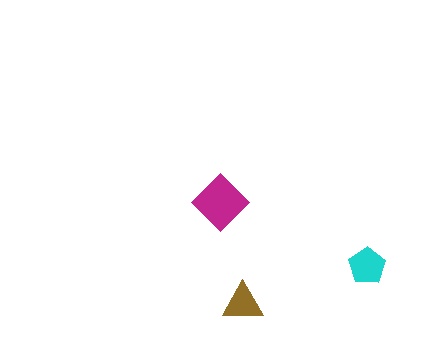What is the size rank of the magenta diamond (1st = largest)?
1st.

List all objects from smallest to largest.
The brown triangle, the cyan pentagon, the magenta diamond.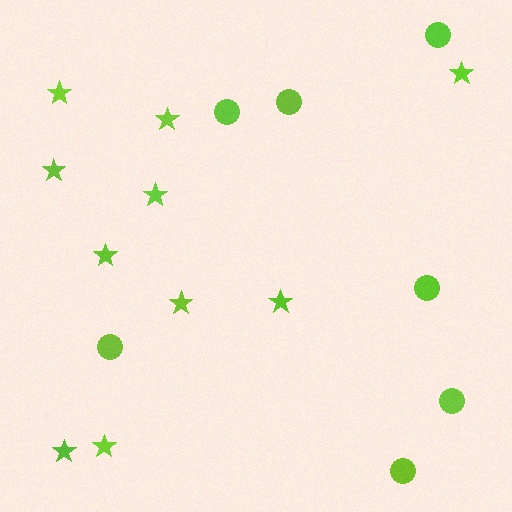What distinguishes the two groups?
There are 2 groups: one group of circles (7) and one group of stars (10).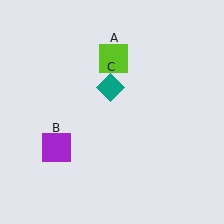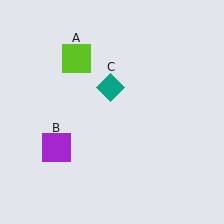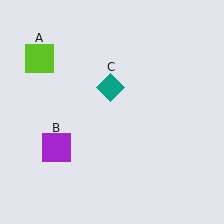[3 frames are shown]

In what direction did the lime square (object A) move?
The lime square (object A) moved left.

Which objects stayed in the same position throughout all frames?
Purple square (object B) and teal diamond (object C) remained stationary.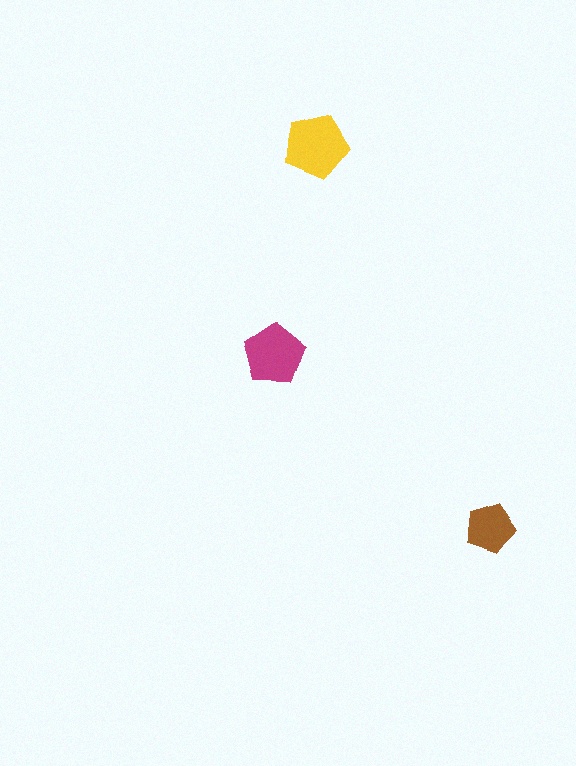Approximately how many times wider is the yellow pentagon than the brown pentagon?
About 1.5 times wider.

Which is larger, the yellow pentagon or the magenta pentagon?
The yellow one.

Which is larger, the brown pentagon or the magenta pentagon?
The magenta one.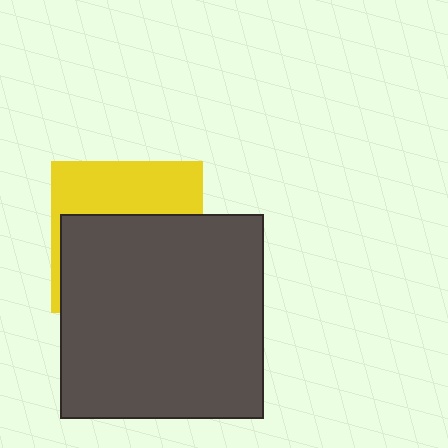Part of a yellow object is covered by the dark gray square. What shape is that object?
It is a square.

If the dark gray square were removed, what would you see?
You would see the complete yellow square.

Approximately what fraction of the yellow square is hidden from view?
Roughly 62% of the yellow square is hidden behind the dark gray square.